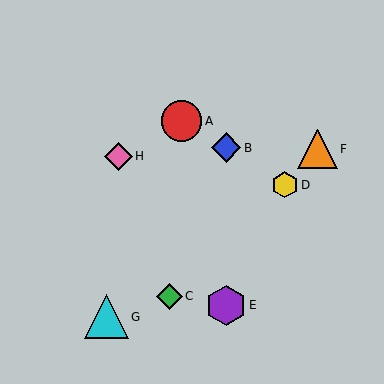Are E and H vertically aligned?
No, E is at x≈226 and H is at x≈118.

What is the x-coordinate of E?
Object E is at x≈226.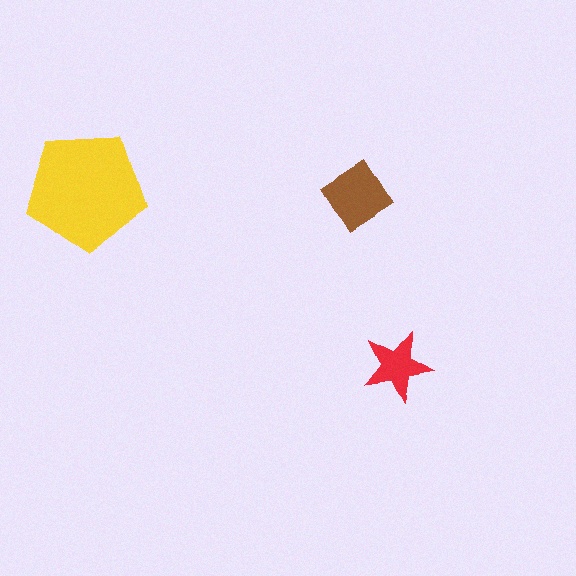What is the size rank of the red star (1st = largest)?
3rd.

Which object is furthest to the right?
The red star is rightmost.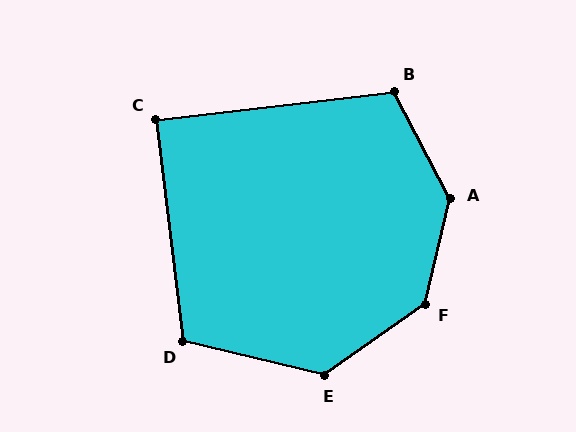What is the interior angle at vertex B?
Approximately 111 degrees (obtuse).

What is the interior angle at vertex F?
Approximately 138 degrees (obtuse).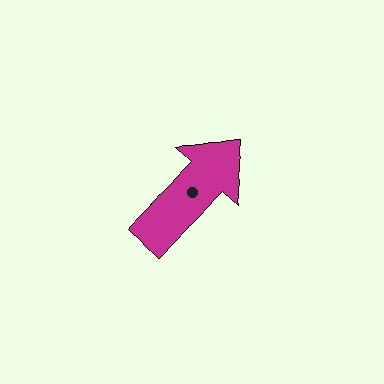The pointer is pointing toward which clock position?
Roughly 2 o'clock.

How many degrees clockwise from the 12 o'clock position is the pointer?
Approximately 45 degrees.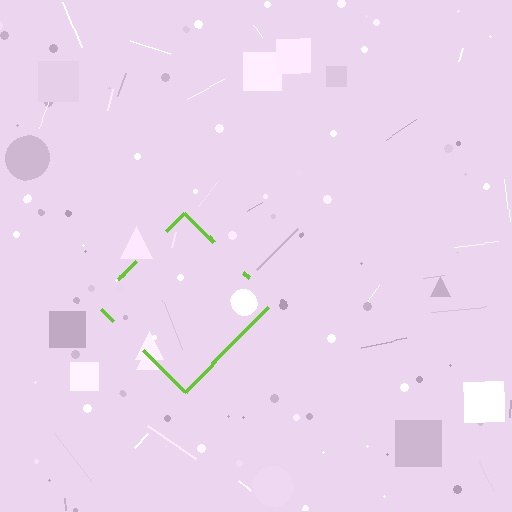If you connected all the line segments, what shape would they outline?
They would outline a diamond.